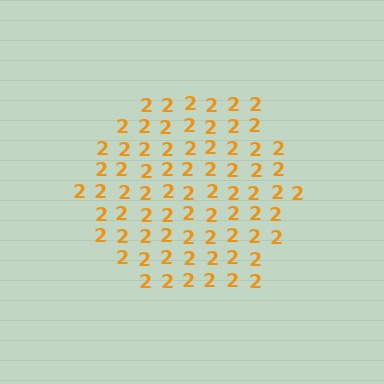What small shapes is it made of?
It is made of small digit 2's.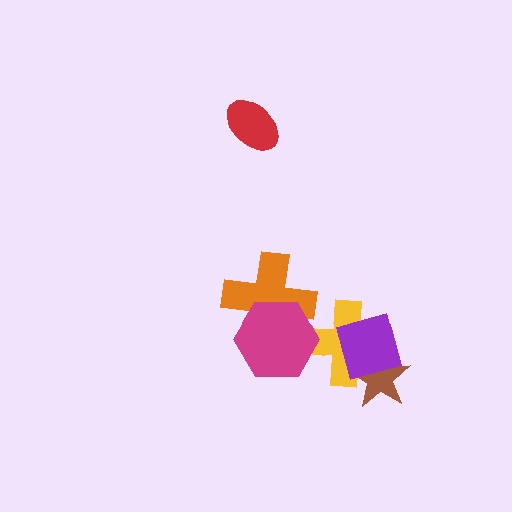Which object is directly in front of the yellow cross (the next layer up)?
The magenta hexagon is directly in front of the yellow cross.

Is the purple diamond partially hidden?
No, no other shape covers it.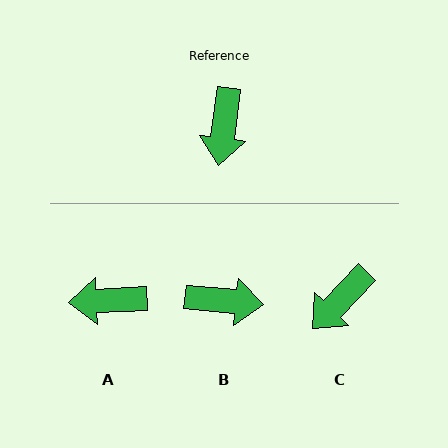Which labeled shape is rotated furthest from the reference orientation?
B, about 92 degrees away.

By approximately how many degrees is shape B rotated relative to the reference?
Approximately 92 degrees counter-clockwise.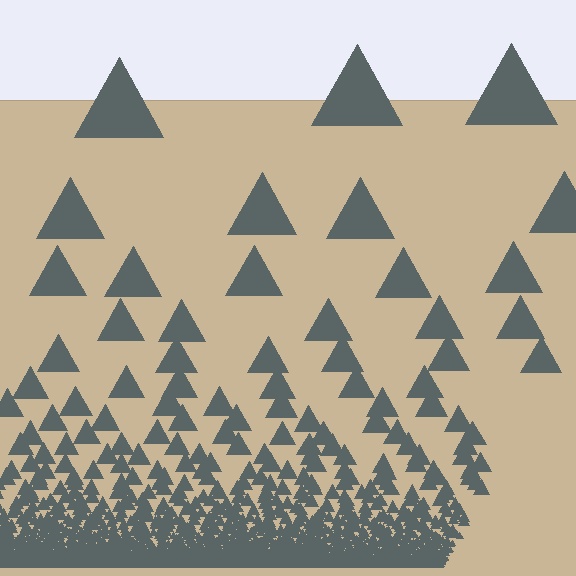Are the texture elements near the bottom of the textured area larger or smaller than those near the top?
Smaller. The gradient is inverted — elements near the bottom are smaller and denser.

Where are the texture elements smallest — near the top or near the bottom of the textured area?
Near the bottom.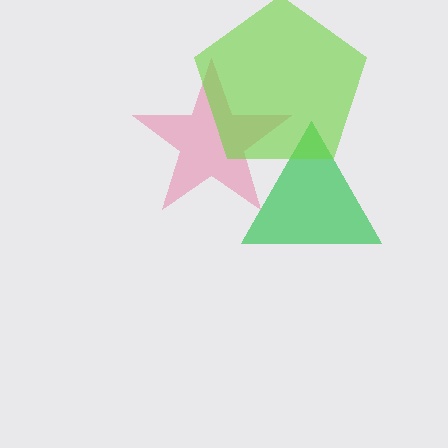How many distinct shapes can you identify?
There are 3 distinct shapes: a pink star, a green triangle, a lime pentagon.